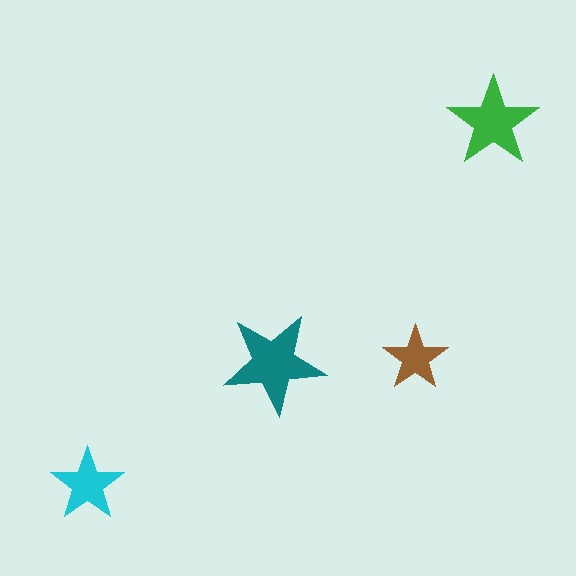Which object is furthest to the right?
The green star is rightmost.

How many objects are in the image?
There are 4 objects in the image.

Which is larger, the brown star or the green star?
The green one.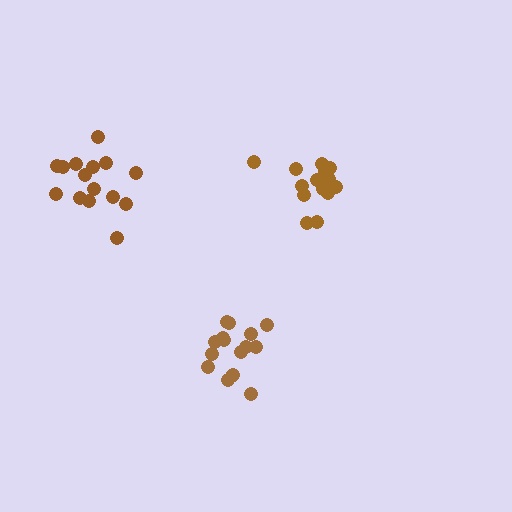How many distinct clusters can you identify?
There are 3 distinct clusters.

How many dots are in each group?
Group 1: 16 dots, Group 2: 15 dots, Group 3: 16 dots (47 total).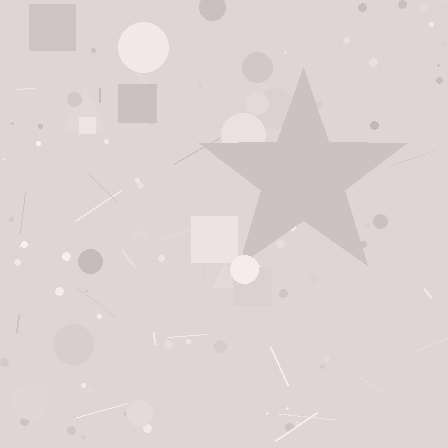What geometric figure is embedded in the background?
A star is embedded in the background.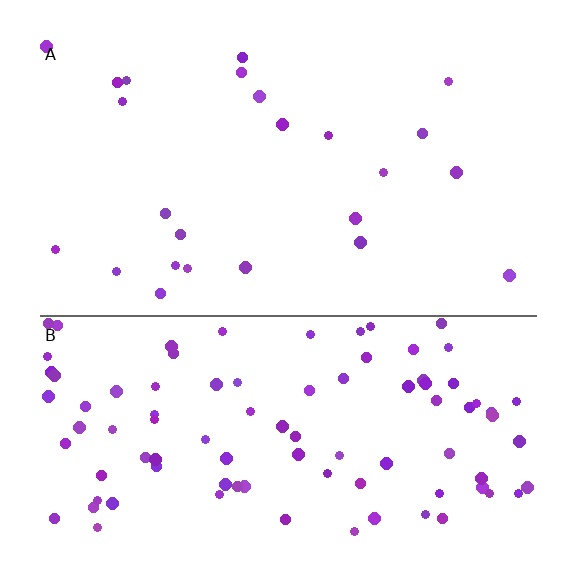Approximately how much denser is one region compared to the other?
Approximately 3.9× — region B over region A.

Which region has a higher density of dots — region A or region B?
B (the bottom).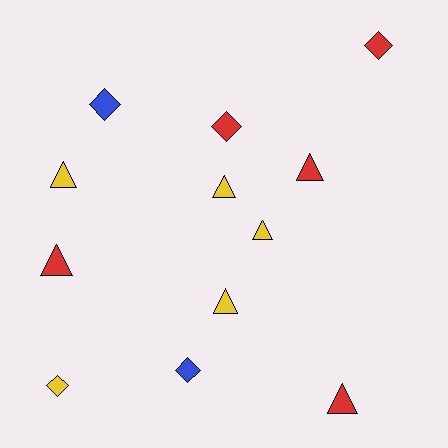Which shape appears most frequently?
Triangle, with 7 objects.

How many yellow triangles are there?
There are 4 yellow triangles.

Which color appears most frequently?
Yellow, with 5 objects.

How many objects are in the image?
There are 12 objects.